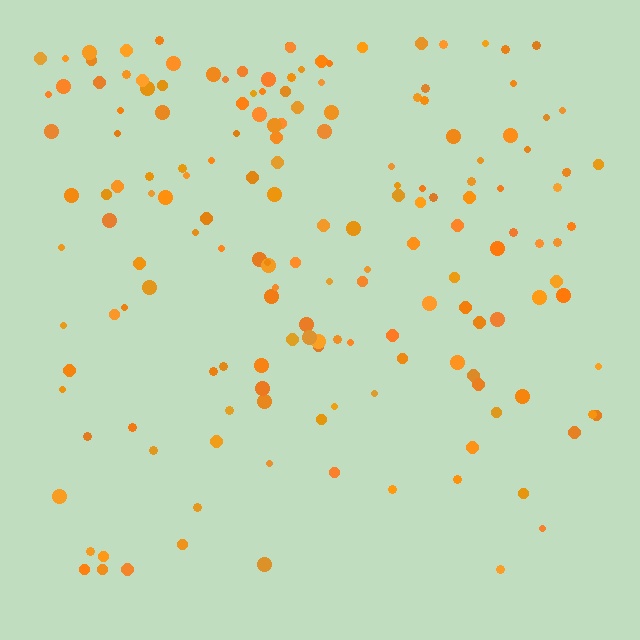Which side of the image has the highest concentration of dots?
The top.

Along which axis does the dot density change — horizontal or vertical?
Vertical.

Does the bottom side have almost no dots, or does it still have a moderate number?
Still a moderate number, just noticeably fewer than the top.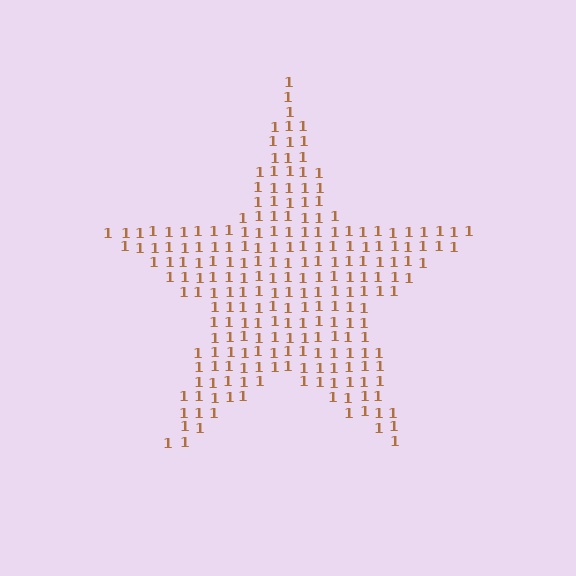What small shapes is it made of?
It is made of small digit 1's.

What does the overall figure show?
The overall figure shows a star.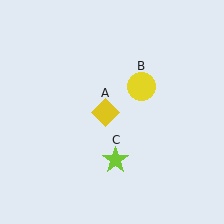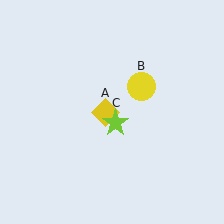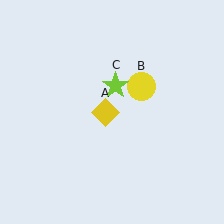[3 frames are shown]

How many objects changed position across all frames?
1 object changed position: lime star (object C).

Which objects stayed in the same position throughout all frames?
Yellow diamond (object A) and yellow circle (object B) remained stationary.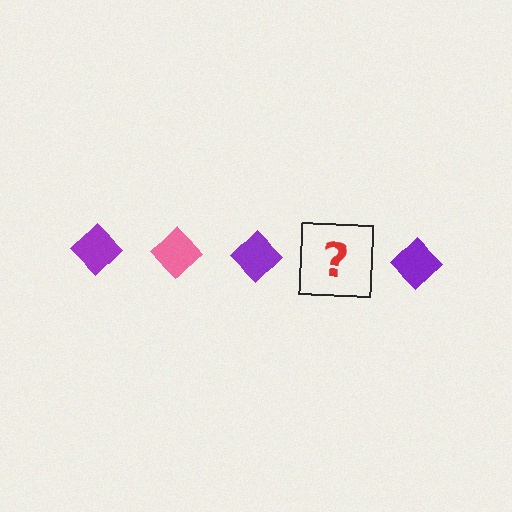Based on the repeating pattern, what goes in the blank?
The blank should be a pink diamond.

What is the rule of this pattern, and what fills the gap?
The rule is that the pattern cycles through purple, pink diamonds. The gap should be filled with a pink diamond.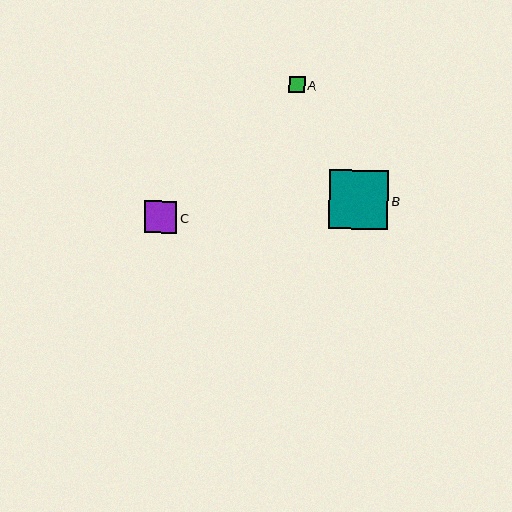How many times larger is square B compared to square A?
Square B is approximately 3.8 times the size of square A.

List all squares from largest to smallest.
From largest to smallest: B, C, A.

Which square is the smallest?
Square A is the smallest with a size of approximately 16 pixels.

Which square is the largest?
Square B is the largest with a size of approximately 59 pixels.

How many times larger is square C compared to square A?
Square C is approximately 2.1 times the size of square A.